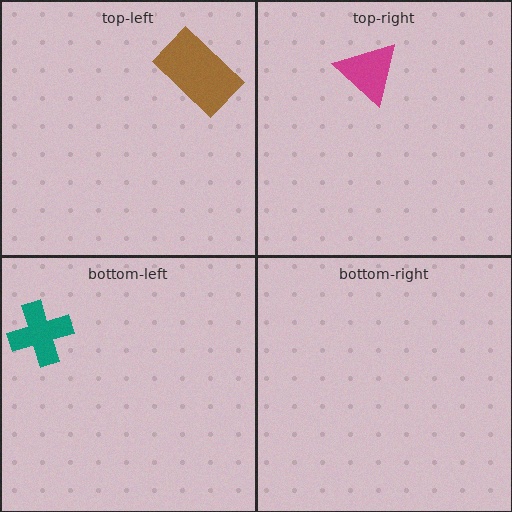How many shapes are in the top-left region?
1.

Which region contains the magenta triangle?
The top-right region.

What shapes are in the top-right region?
The magenta triangle.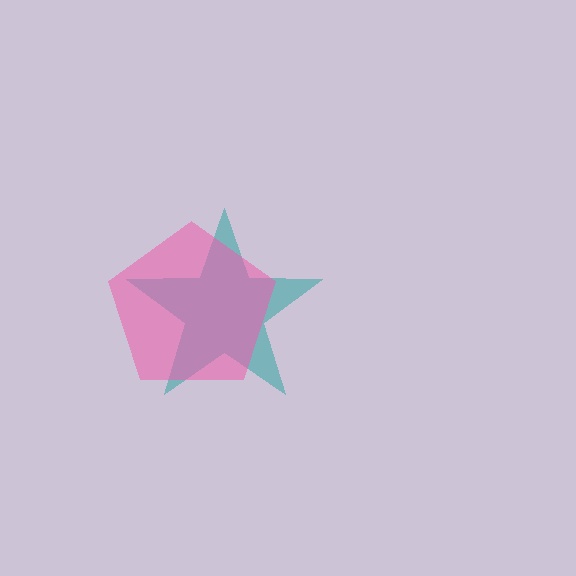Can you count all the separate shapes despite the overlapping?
Yes, there are 2 separate shapes.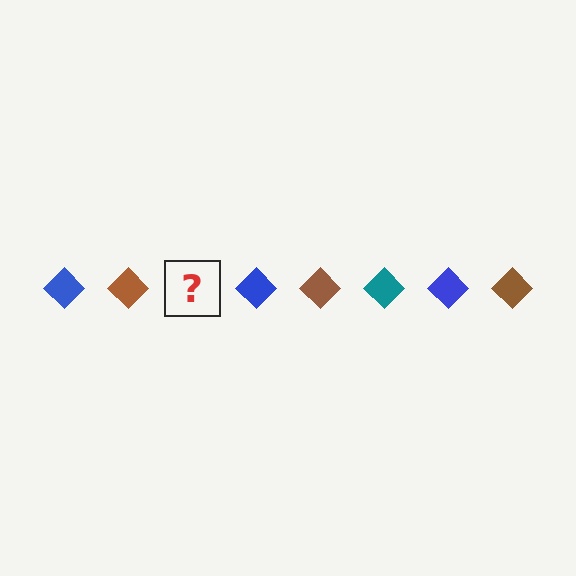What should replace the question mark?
The question mark should be replaced with a teal diamond.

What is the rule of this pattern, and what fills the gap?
The rule is that the pattern cycles through blue, brown, teal diamonds. The gap should be filled with a teal diamond.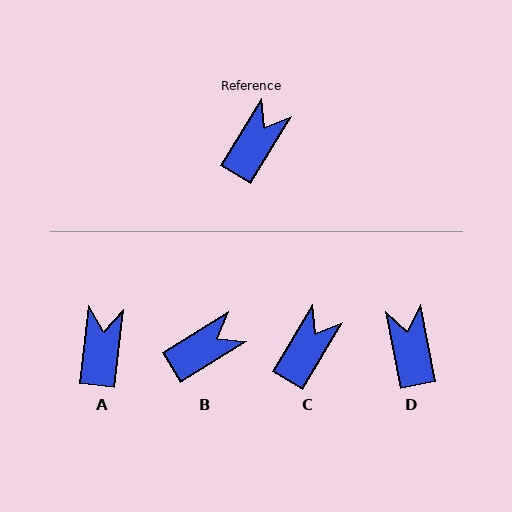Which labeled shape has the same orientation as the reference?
C.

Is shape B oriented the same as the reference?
No, it is off by about 27 degrees.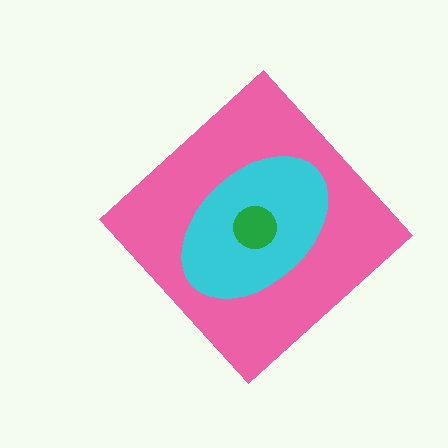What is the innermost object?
The green circle.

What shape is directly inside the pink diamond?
The cyan ellipse.